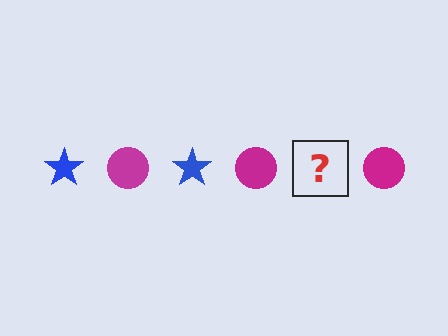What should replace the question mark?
The question mark should be replaced with a blue star.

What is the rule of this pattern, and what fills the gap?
The rule is that the pattern alternates between blue star and magenta circle. The gap should be filled with a blue star.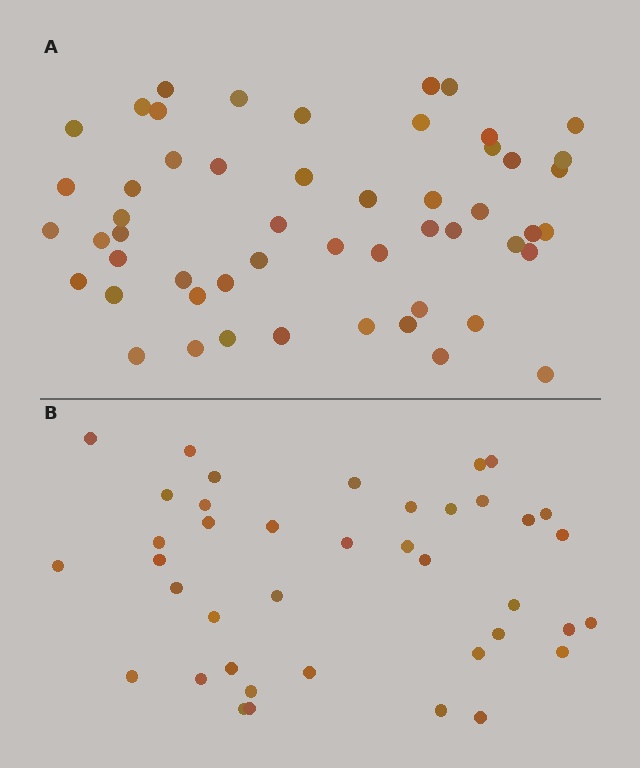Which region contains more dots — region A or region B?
Region A (the top region) has more dots.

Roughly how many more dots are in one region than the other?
Region A has approximately 15 more dots than region B.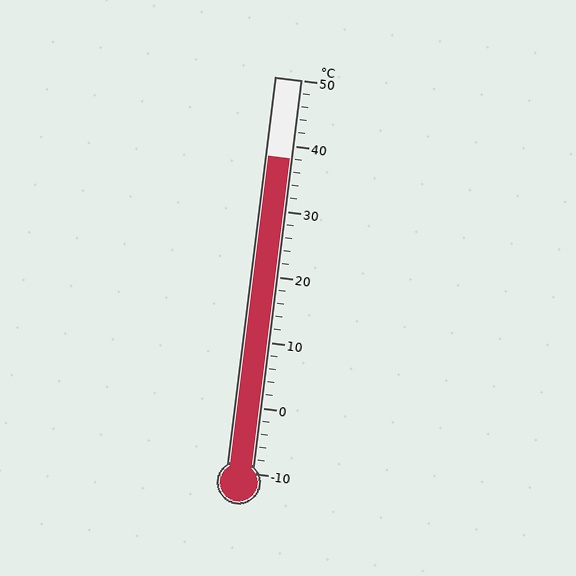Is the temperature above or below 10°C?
The temperature is above 10°C.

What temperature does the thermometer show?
The thermometer shows approximately 38°C.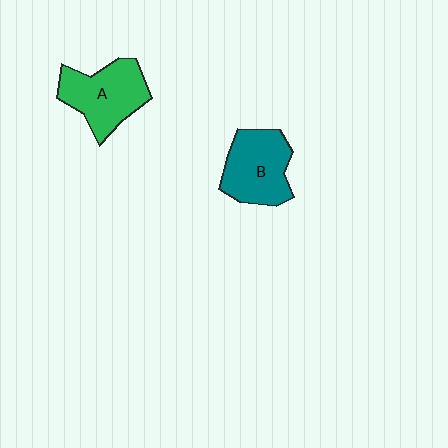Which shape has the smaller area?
Shape B (teal).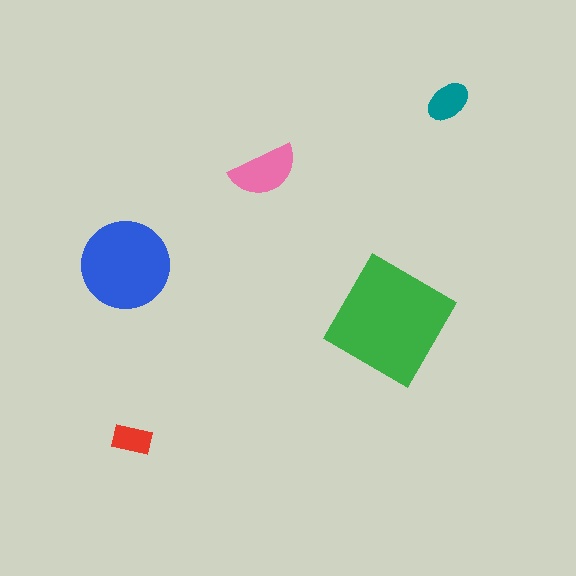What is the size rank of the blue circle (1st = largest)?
2nd.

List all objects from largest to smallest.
The green diamond, the blue circle, the pink semicircle, the teal ellipse, the red rectangle.